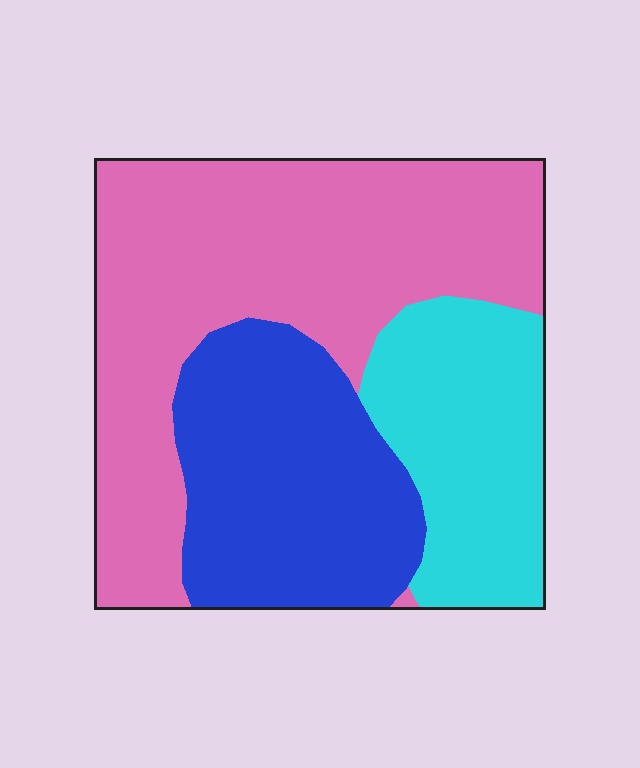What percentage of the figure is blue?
Blue takes up about one quarter (1/4) of the figure.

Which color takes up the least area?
Cyan, at roughly 20%.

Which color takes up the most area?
Pink, at roughly 50%.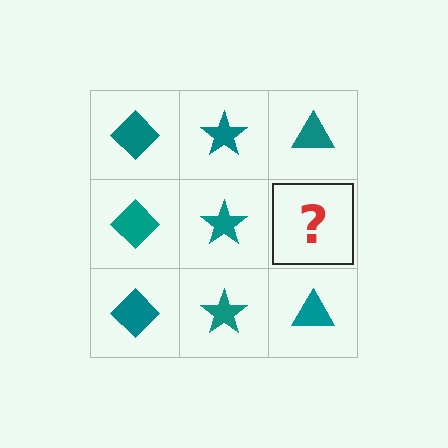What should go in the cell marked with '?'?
The missing cell should contain a teal triangle.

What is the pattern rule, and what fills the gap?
The rule is that each column has a consistent shape. The gap should be filled with a teal triangle.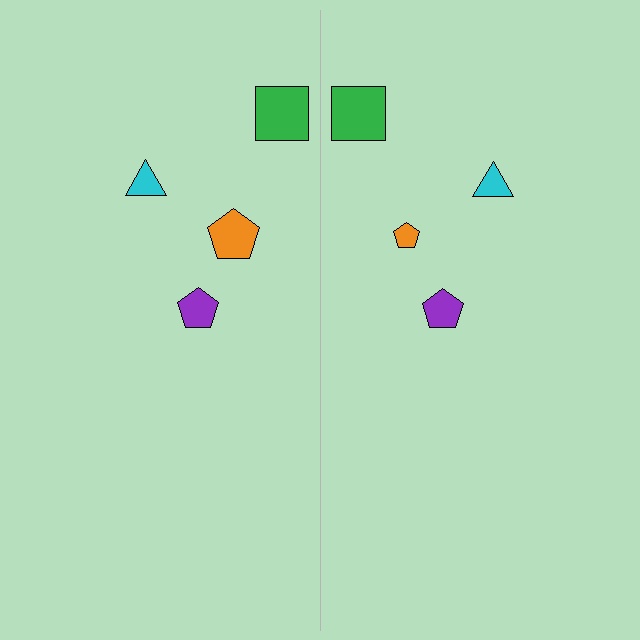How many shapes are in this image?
There are 8 shapes in this image.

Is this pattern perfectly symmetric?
No, the pattern is not perfectly symmetric. The orange pentagon on the right side has a different size than its mirror counterpart.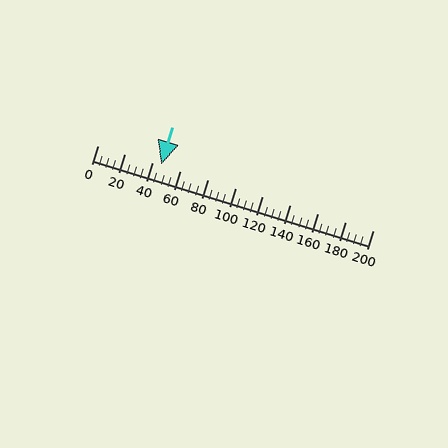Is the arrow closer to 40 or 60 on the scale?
The arrow is closer to 40.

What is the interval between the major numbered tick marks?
The major tick marks are spaced 20 units apart.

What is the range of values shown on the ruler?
The ruler shows values from 0 to 200.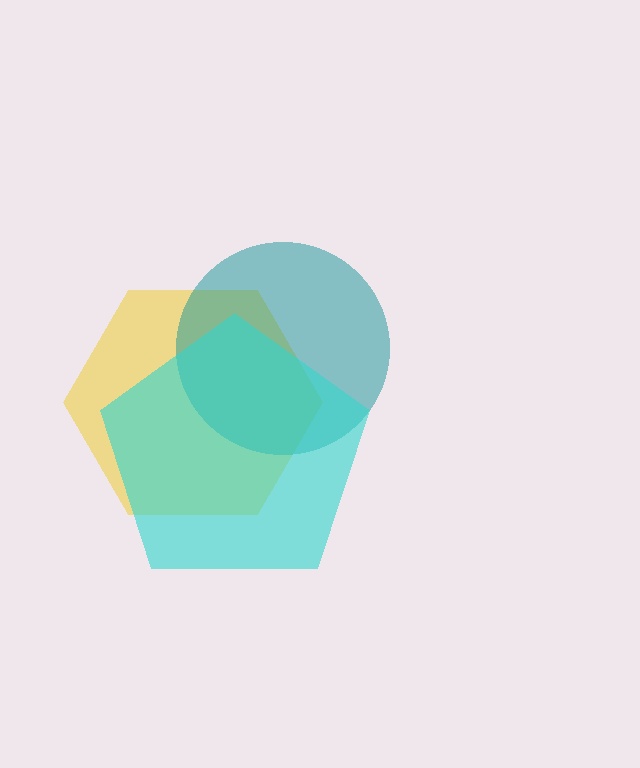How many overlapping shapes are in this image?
There are 3 overlapping shapes in the image.